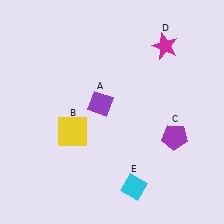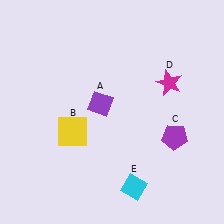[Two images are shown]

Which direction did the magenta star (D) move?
The magenta star (D) moved down.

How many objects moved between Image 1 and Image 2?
1 object moved between the two images.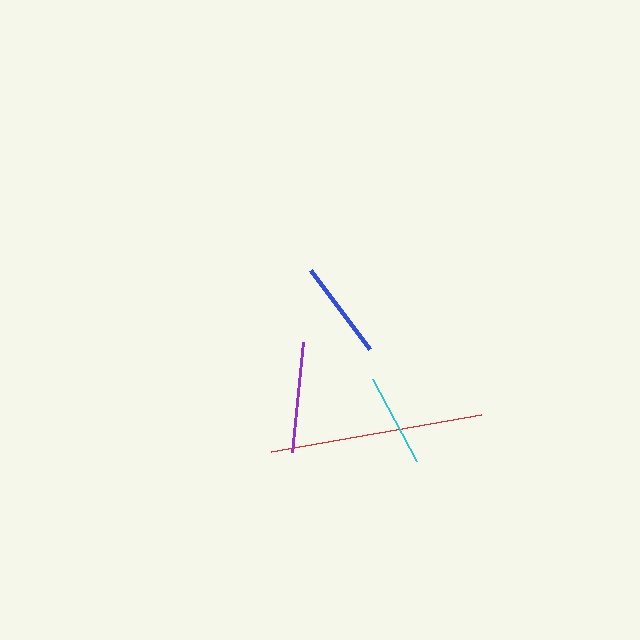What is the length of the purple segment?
The purple segment is approximately 111 pixels long.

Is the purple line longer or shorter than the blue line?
The purple line is longer than the blue line.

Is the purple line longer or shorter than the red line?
The red line is longer than the purple line.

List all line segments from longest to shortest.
From longest to shortest: red, purple, blue, cyan.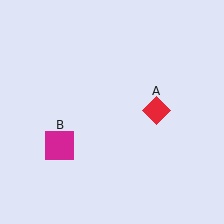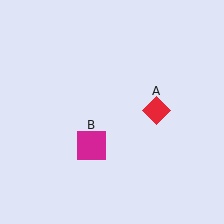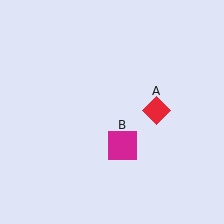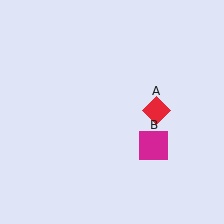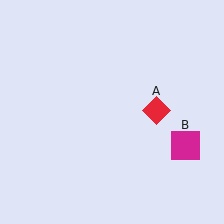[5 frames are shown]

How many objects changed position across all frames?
1 object changed position: magenta square (object B).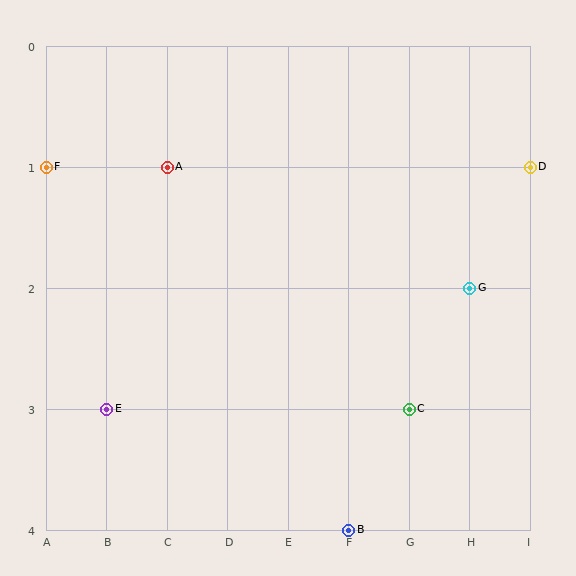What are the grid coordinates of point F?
Point F is at grid coordinates (A, 1).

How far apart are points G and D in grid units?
Points G and D are 1 column and 1 row apart (about 1.4 grid units diagonally).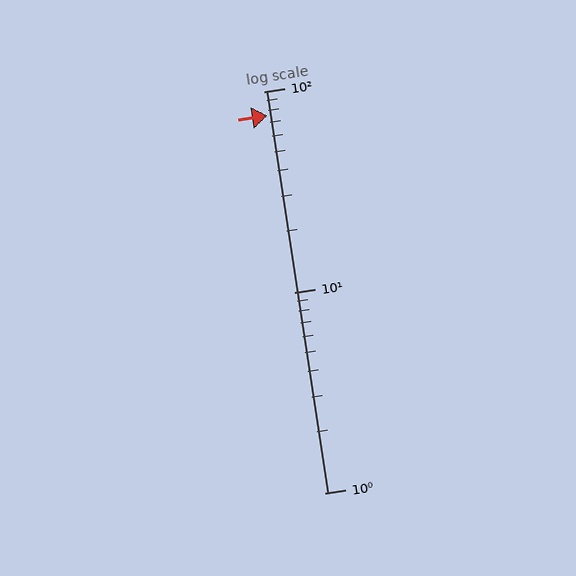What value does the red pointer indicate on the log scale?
The pointer indicates approximately 76.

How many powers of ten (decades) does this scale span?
The scale spans 2 decades, from 1 to 100.